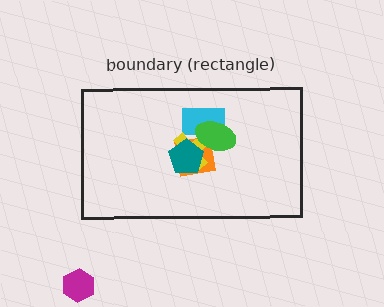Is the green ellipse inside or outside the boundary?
Inside.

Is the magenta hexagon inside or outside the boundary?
Outside.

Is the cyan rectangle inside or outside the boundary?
Inside.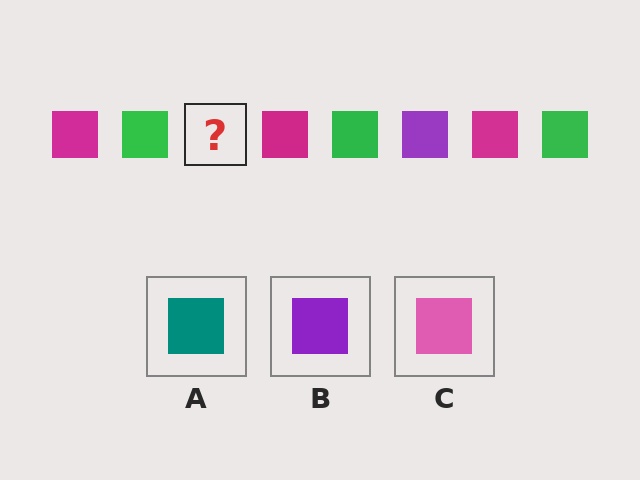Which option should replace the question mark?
Option B.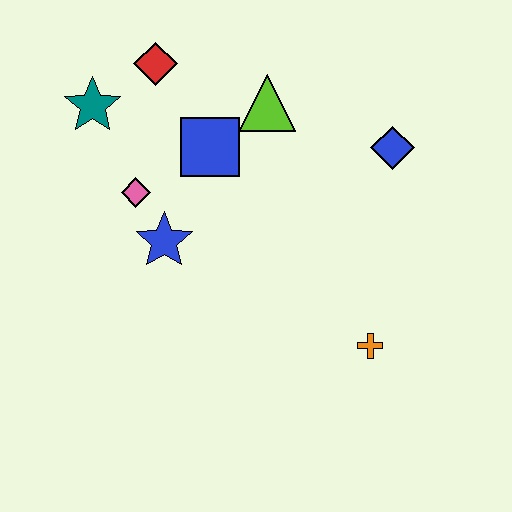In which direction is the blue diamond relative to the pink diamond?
The blue diamond is to the right of the pink diamond.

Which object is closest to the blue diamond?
The lime triangle is closest to the blue diamond.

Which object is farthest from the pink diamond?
The orange cross is farthest from the pink diamond.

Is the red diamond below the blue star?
No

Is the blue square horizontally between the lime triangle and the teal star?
Yes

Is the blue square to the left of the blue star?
No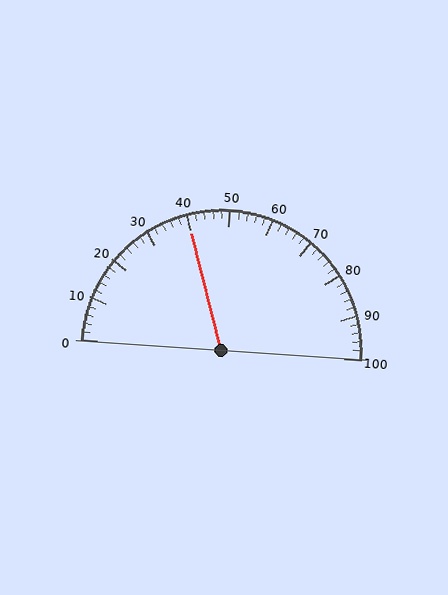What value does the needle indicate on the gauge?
The needle indicates approximately 40.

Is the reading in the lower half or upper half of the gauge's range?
The reading is in the lower half of the range (0 to 100).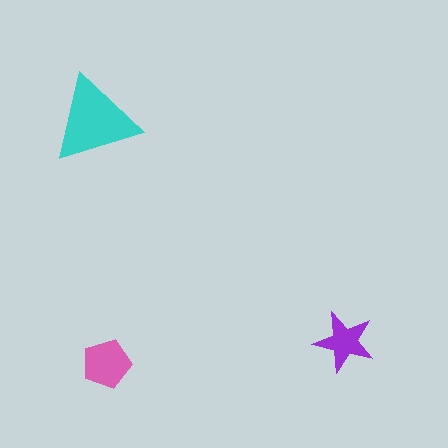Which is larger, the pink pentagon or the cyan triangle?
The cyan triangle.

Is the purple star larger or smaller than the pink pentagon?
Smaller.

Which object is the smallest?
The purple star.